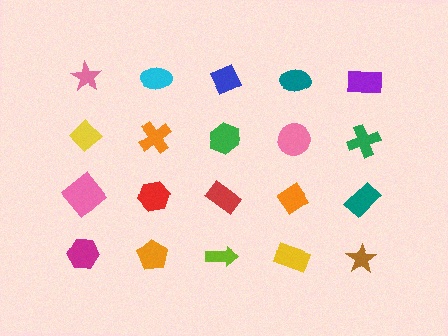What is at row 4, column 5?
A brown star.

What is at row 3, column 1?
A pink diamond.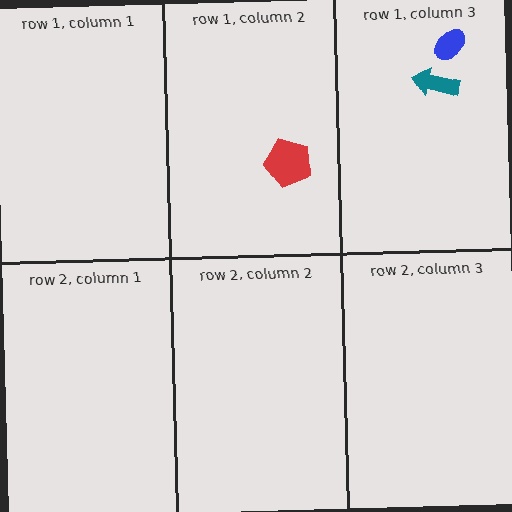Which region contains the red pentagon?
The row 1, column 2 region.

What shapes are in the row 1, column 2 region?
The red pentagon.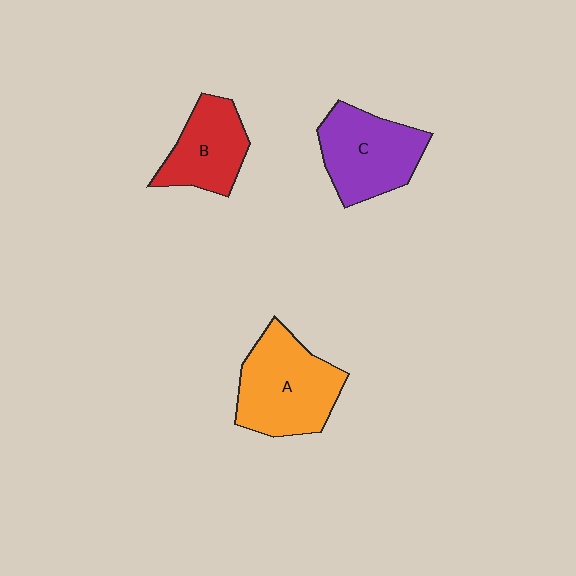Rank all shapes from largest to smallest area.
From largest to smallest: A (orange), C (purple), B (red).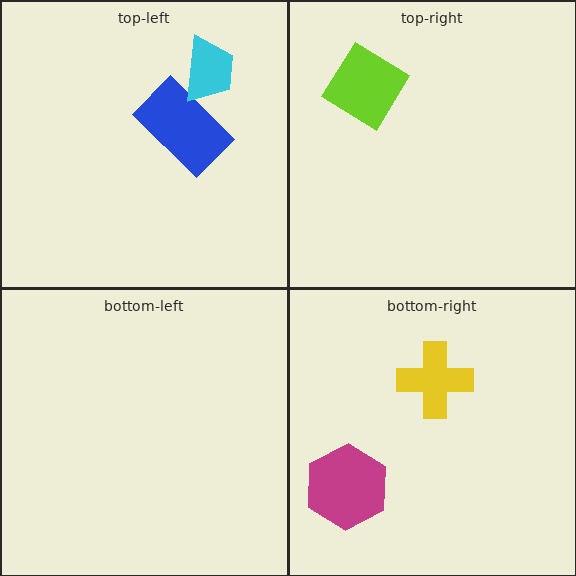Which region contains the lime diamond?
The top-right region.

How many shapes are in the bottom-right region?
2.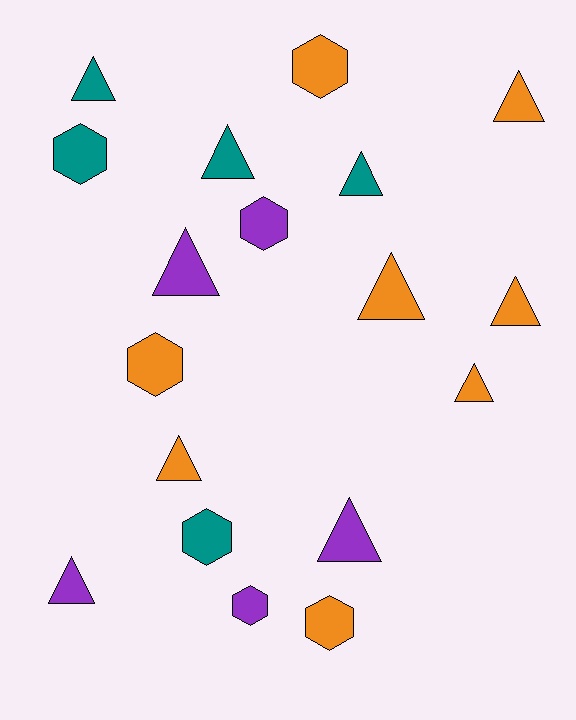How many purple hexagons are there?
There are 2 purple hexagons.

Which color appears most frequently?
Orange, with 8 objects.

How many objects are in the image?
There are 18 objects.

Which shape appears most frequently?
Triangle, with 11 objects.